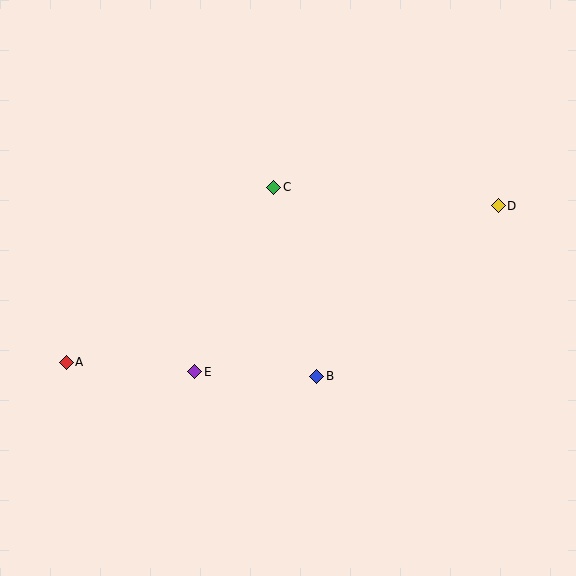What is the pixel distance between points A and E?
The distance between A and E is 129 pixels.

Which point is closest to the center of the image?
Point B at (317, 376) is closest to the center.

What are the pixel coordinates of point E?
Point E is at (195, 372).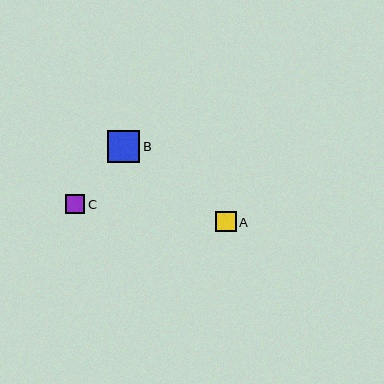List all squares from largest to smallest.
From largest to smallest: B, A, C.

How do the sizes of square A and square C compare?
Square A and square C are approximately the same size.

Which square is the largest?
Square B is the largest with a size of approximately 32 pixels.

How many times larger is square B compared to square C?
Square B is approximately 1.7 times the size of square C.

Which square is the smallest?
Square C is the smallest with a size of approximately 19 pixels.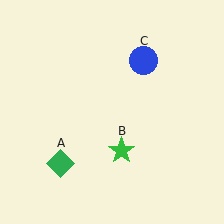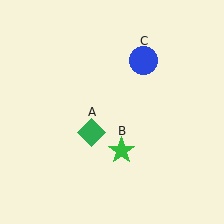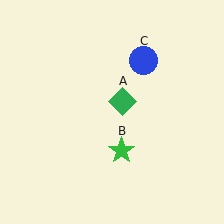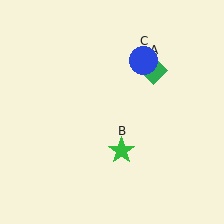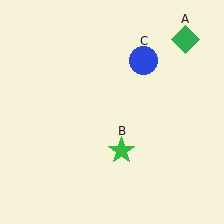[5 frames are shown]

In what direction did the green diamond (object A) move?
The green diamond (object A) moved up and to the right.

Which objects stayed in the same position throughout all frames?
Green star (object B) and blue circle (object C) remained stationary.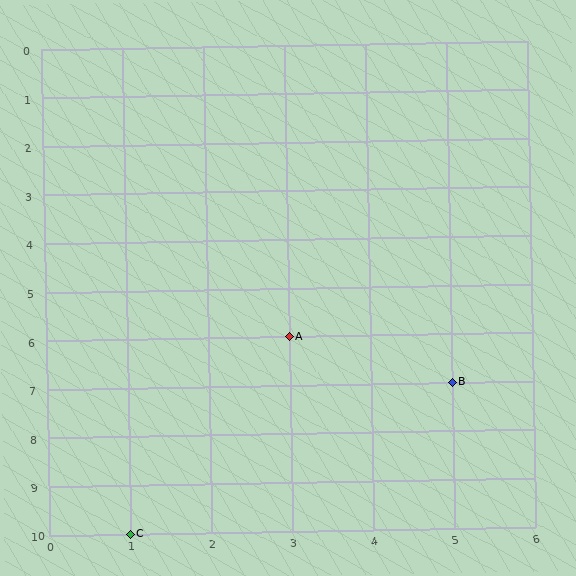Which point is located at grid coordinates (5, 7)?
Point B is at (5, 7).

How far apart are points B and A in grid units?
Points B and A are 2 columns and 1 row apart (about 2.2 grid units diagonally).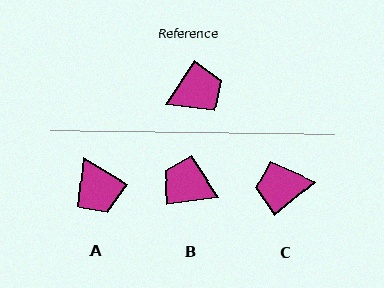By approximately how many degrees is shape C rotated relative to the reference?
Approximately 162 degrees counter-clockwise.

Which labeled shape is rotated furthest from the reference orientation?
C, about 162 degrees away.